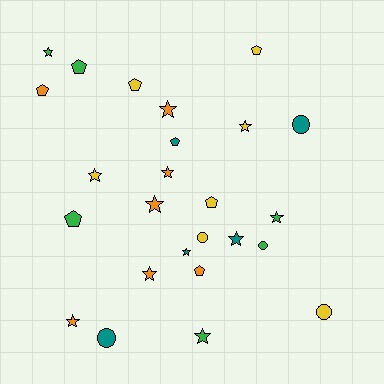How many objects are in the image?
There are 25 objects.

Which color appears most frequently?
Yellow, with 7 objects.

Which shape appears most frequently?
Star, with 12 objects.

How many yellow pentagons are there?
There are 3 yellow pentagons.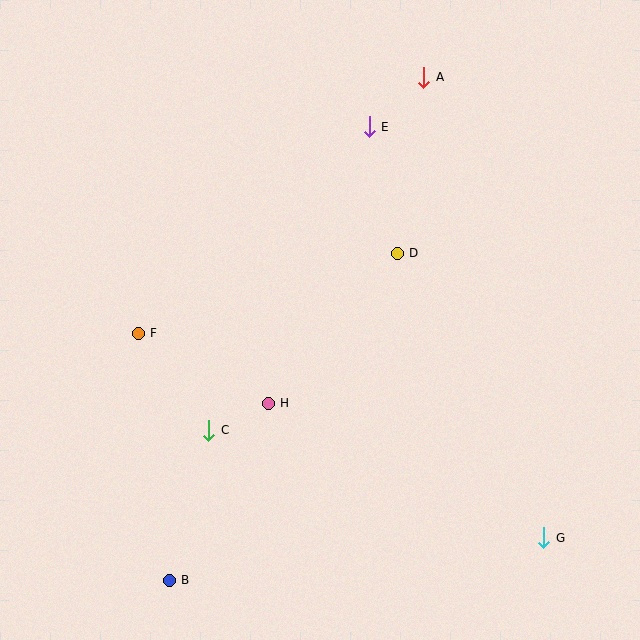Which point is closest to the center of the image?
Point H at (268, 403) is closest to the center.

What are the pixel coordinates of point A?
Point A is at (424, 77).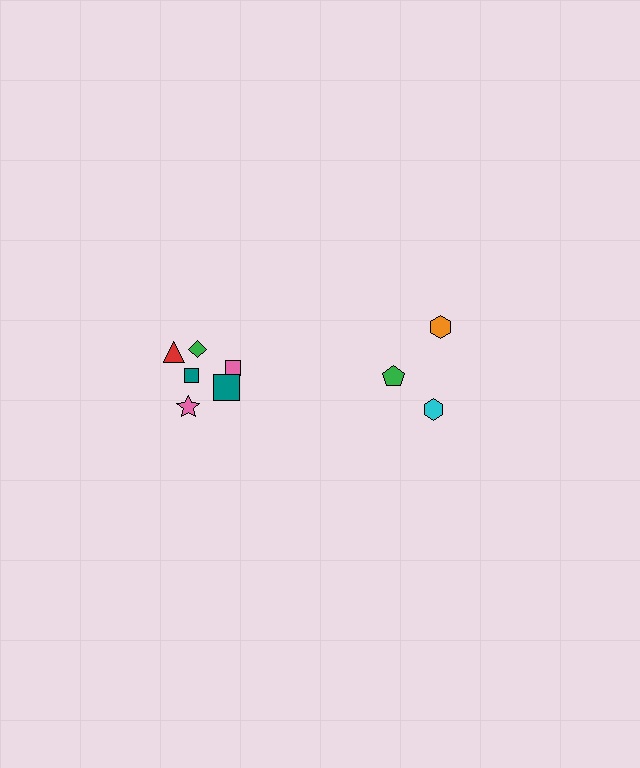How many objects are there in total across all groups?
There are 9 objects.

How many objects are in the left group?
There are 6 objects.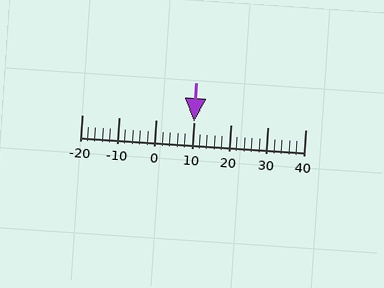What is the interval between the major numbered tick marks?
The major tick marks are spaced 10 units apart.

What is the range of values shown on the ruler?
The ruler shows values from -20 to 40.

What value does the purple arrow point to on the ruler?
The purple arrow points to approximately 10.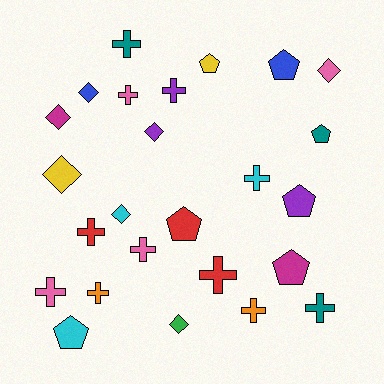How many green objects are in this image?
There is 1 green object.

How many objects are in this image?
There are 25 objects.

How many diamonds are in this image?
There are 7 diamonds.